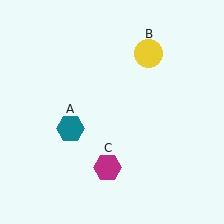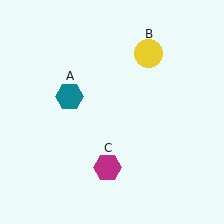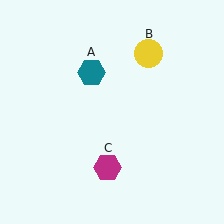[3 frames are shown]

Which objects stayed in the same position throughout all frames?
Yellow circle (object B) and magenta hexagon (object C) remained stationary.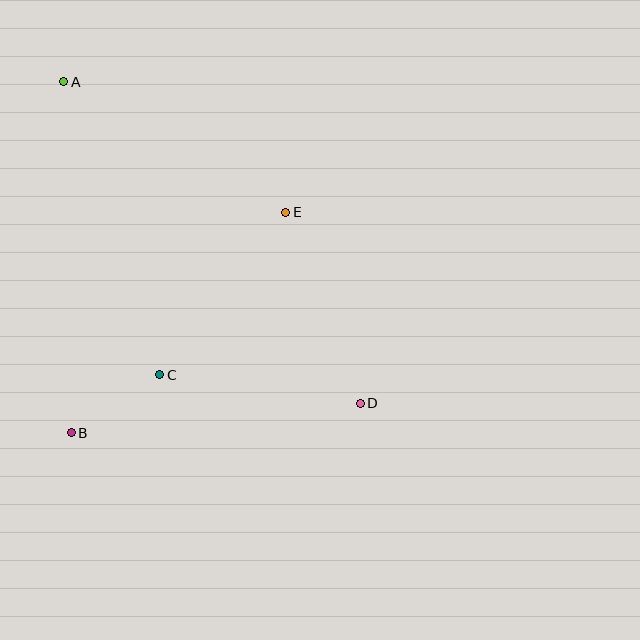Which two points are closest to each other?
Points B and C are closest to each other.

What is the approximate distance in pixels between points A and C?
The distance between A and C is approximately 308 pixels.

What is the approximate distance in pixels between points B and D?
The distance between B and D is approximately 290 pixels.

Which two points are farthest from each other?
Points A and D are farthest from each other.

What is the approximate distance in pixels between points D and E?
The distance between D and E is approximately 205 pixels.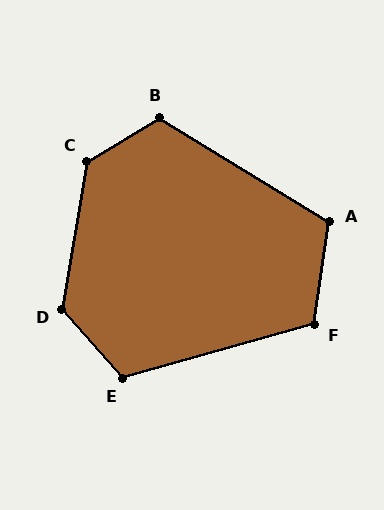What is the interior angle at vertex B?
Approximately 118 degrees (obtuse).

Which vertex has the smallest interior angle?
F, at approximately 114 degrees.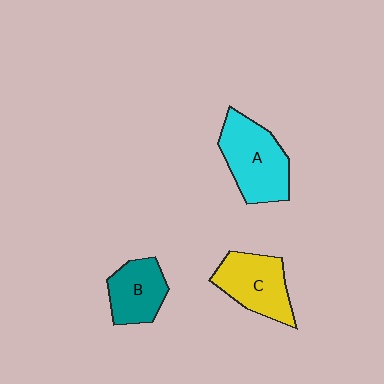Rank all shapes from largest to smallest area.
From largest to smallest: A (cyan), C (yellow), B (teal).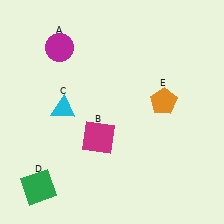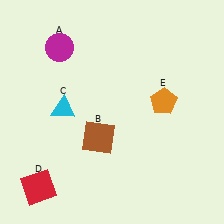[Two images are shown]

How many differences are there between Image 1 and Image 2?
There are 2 differences between the two images.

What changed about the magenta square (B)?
In Image 1, B is magenta. In Image 2, it changed to brown.